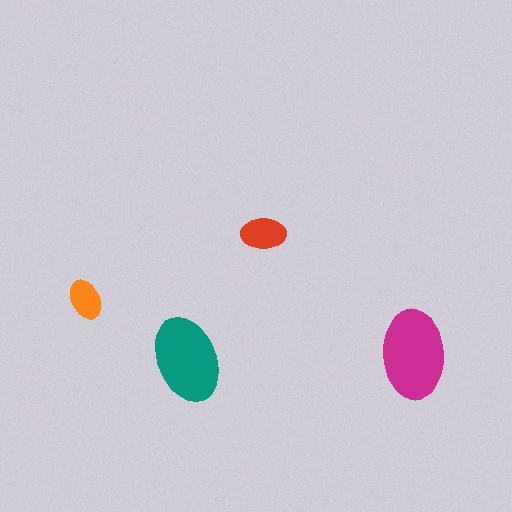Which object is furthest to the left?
The orange ellipse is leftmost.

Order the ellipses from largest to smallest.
the magenta one, the teal one, the red one, the orange one.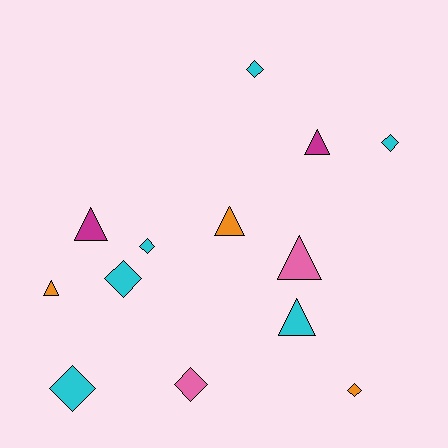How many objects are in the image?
There are 13 objects.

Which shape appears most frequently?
Diamond, with 7 objects.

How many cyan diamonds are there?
There are 5 cyan diamonds.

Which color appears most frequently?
Cyan, with 6 objects.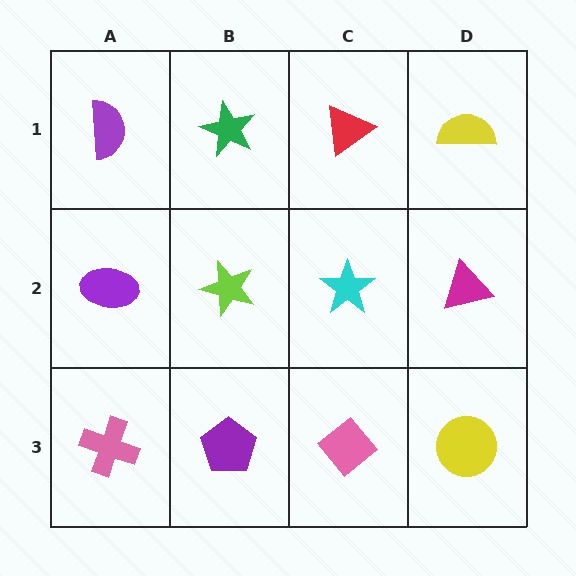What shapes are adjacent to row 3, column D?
A magenta triangle (row 2, column D), a pink diamond (row 3, column C).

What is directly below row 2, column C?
A pink diamond.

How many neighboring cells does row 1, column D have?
2.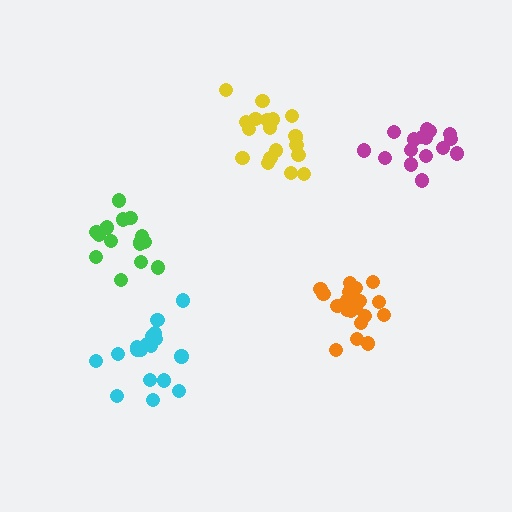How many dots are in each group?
Group 1: 20 dots, Group 2: 19 dots, Group 3: 16 dots, Group 4: 16 dots, Group 5: 18 dots (89 total).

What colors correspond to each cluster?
The clusters are colored: orange, yellow, magenta, green, cyan.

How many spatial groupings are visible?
There are 5 spatial groupings.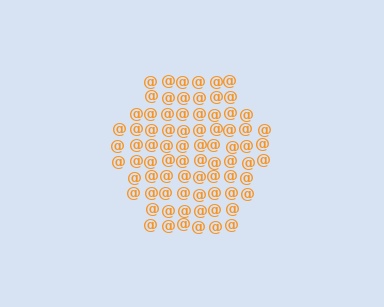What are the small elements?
The small elements are at signs.